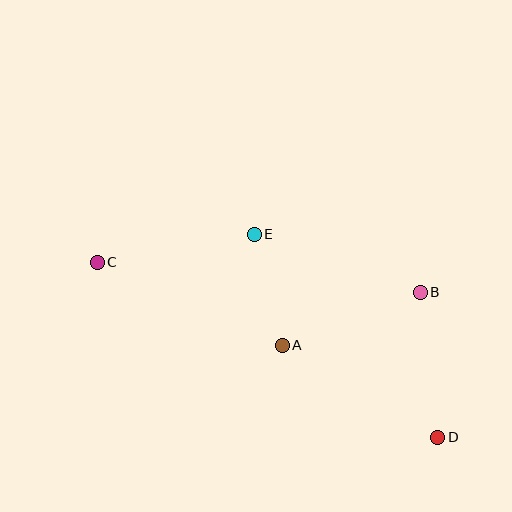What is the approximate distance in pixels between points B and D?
The distance between B and D is approximately 146 pixels.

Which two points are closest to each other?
Points A and E are closest to each other.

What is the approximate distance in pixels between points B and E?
The distance between B and E is approximately 176 pixels.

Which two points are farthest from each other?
Points C and D are farthest from each other.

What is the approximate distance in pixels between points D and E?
The distance between D and E is approximately 274 pixels.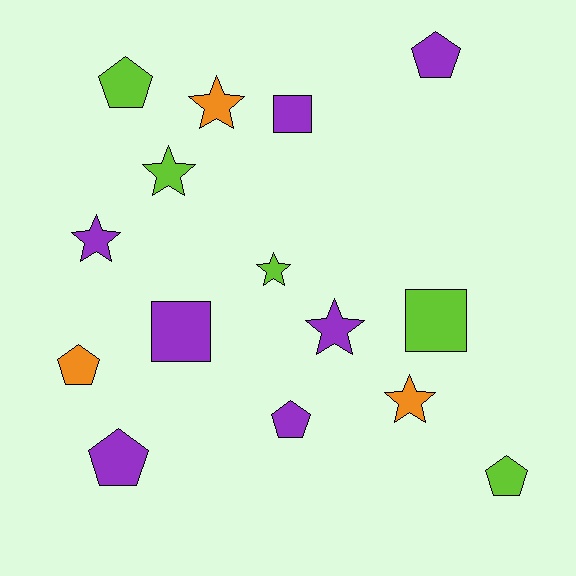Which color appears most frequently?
Purple, with 7 objects.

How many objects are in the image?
There are 15 objects.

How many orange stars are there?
There are 2 orange stars.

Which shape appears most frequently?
Star, with 6 objects.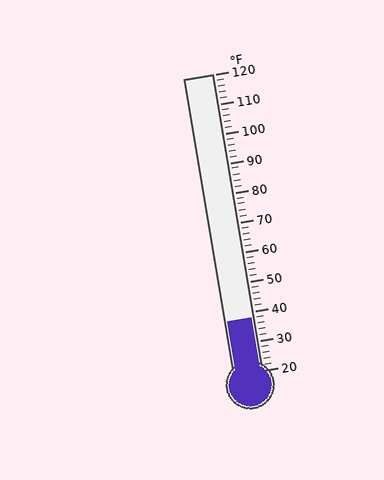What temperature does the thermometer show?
The thermometer shows approximately 38°F.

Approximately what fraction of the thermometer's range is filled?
The thermometer is filled to approximately 20% of its range.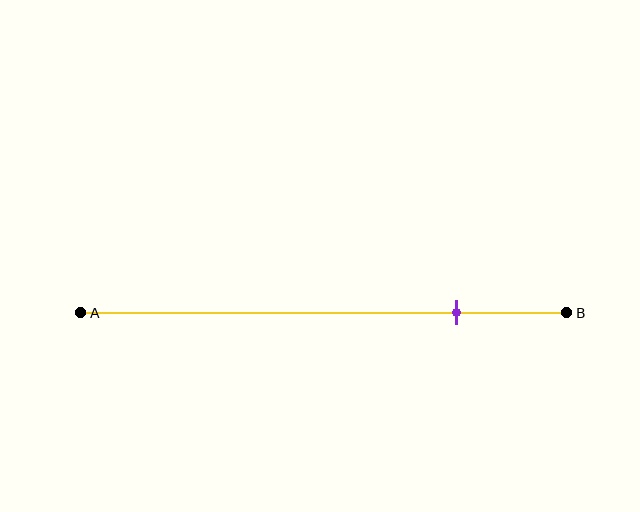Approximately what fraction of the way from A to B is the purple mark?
The purple mark is approximately 75% of the way from A to B.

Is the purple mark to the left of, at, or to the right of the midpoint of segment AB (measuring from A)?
The purple mark is to the right of the midpoint of segment AB.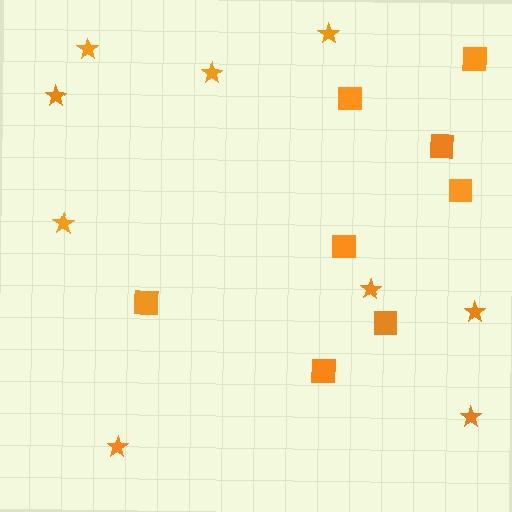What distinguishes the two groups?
There are 2 groups: one group of squares (8) and one group of stars (9).